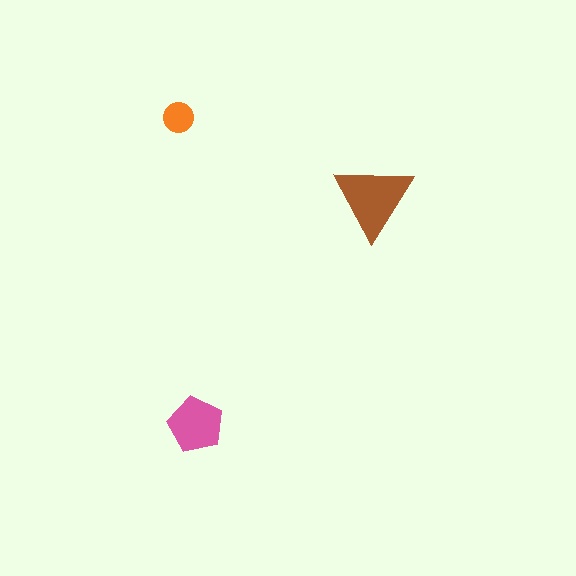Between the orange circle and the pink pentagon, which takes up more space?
The pink pentagon.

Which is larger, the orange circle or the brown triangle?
The brown triangle.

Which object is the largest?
The brown triangle.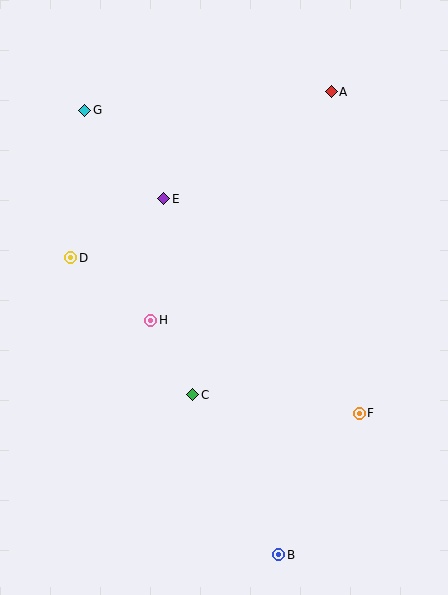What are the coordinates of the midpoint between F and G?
The midpoint between F and G is at (222, 262).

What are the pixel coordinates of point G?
Point G is at (85, 110).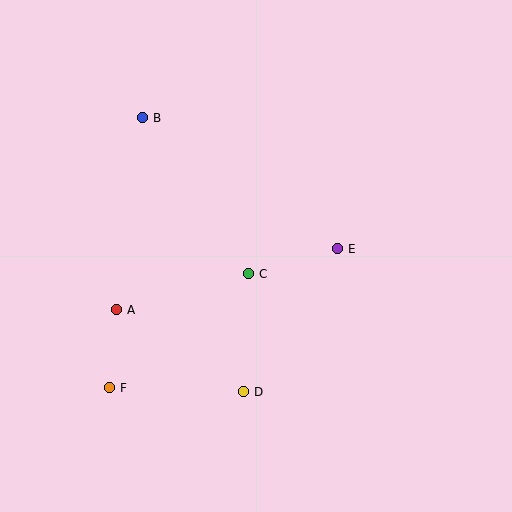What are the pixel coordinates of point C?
Point C is at (249, 274).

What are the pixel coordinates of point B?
Point B is at (143, 118).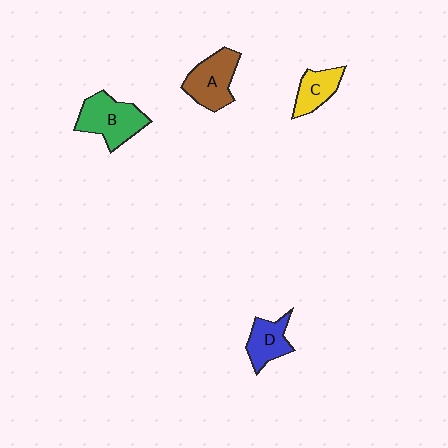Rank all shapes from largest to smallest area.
From largest to smallest: B (green), A (brown), D (blue), C (yellow).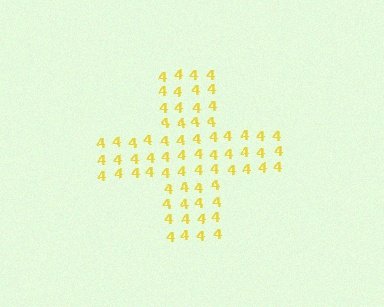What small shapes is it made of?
It is made of small digit 4's.